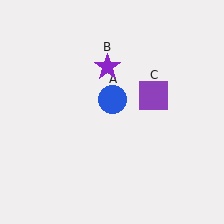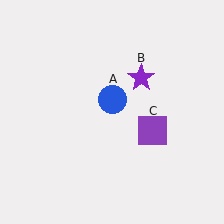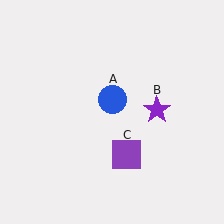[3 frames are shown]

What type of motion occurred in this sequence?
The purple star (object B), purple square (object C) rotated clockwise around the center of the scene.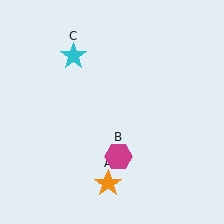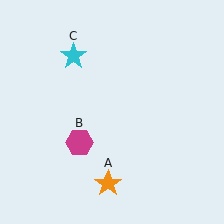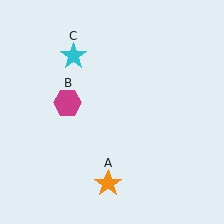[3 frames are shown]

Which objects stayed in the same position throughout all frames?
Orange star (object A) and cyan star (object C) remained stationary.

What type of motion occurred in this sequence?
The magenta hexagon (object B) rotated clockwise around the center of the scene.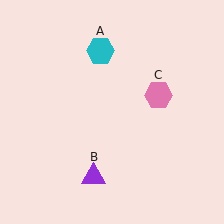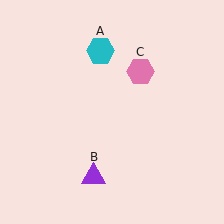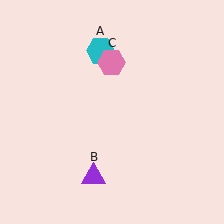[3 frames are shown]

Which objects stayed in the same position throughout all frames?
Cyan hexagon (object A) and purple triangle (object B) remained stationary.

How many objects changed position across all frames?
1 object changed position: pink hexagon (object C).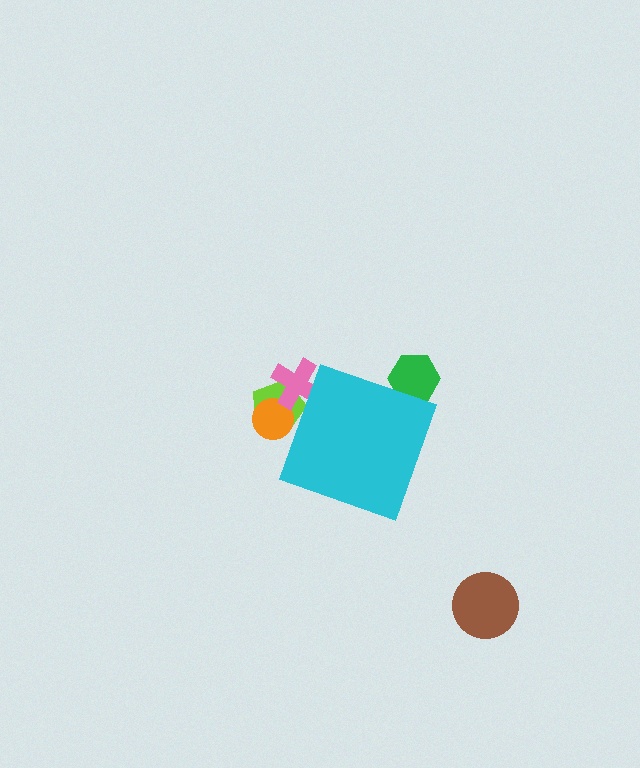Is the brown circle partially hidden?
No, the brown circle is fully visible.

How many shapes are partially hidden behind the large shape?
4 shapes are partially hidden.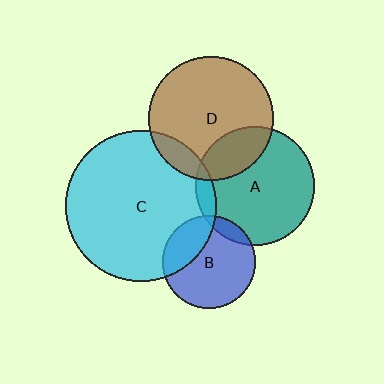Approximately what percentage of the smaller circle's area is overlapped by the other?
Approximately 10%.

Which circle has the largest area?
Circle C (cyan).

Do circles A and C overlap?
Yes.